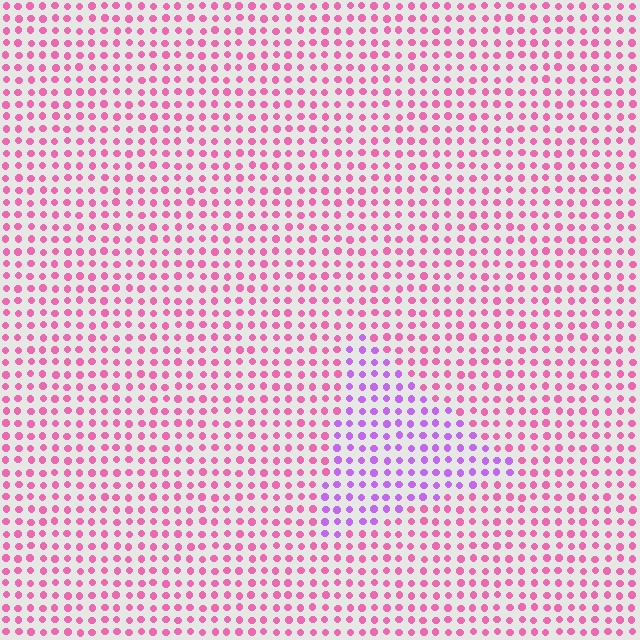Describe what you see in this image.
The image is filled with small pink elements in a uniform arrangement. A triangle-shaped region is visible where the elements are tinted to a slightly different hue, forming a subtle color boundary.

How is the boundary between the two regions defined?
The boundary is defined purely by a slight shift in hue (about 46 degrees). Spacing, size, and orientation are identical on both sides.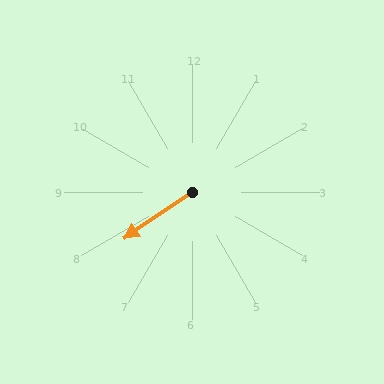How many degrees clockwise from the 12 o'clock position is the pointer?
Approximately 236 degrees.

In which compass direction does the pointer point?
Southwest.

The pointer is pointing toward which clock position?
Roughly 8 o'clock.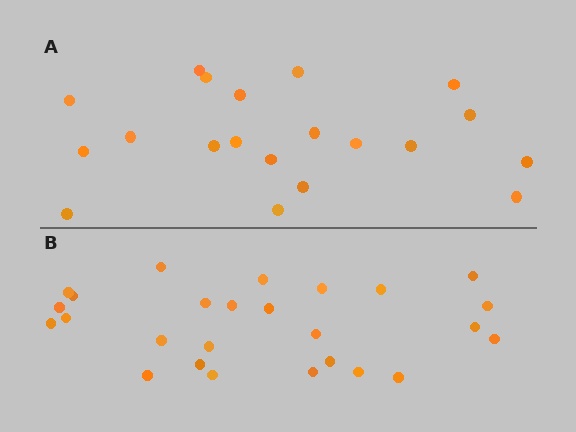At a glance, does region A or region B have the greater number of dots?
Region B (the bottom region) has more dots.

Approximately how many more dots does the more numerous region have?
Region B has about 6 more dots than region A.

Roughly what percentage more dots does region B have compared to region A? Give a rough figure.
About 30% more.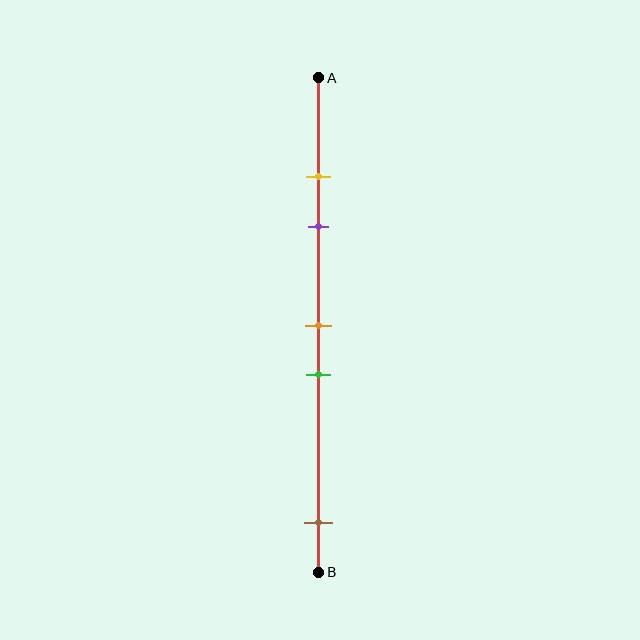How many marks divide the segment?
There are 5 marks dividing the segment.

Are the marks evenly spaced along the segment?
No, the marks are not evenly spaced.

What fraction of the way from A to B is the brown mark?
The brown mark is approximately 90% (0.9) of the way from A to B.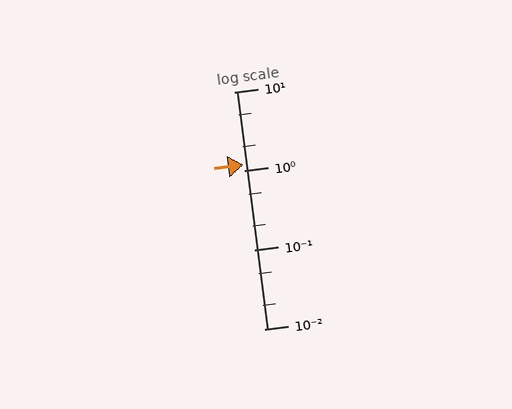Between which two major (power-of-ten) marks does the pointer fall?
The pointer is between 1 and 10.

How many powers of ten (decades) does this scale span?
The scale spans 3 decades, from 0.01 to 10.